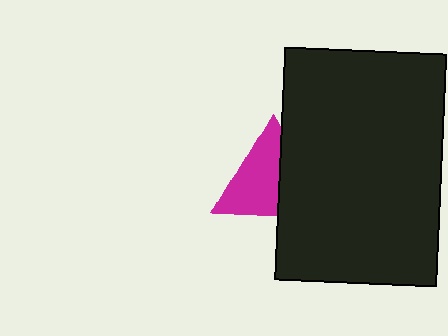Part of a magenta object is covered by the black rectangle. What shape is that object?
It is a triangle.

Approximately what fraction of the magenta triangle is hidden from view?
Roughly 37% of the magenta triangle is hidden behind the black rectangle.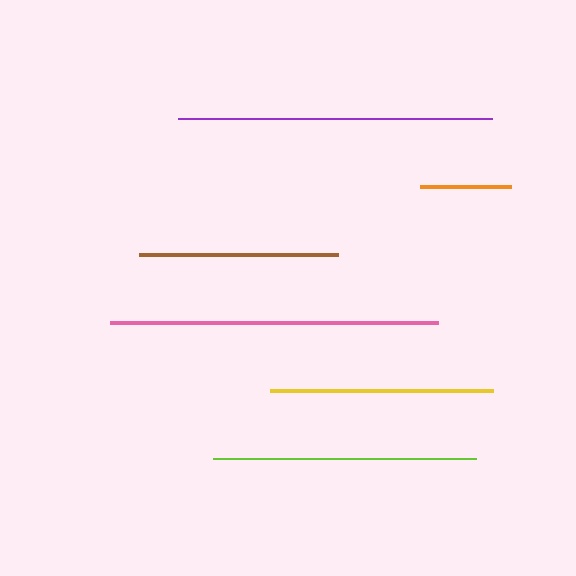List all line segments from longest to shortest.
From longest to shortest: pink, purple, lime, yellow, brown, orange.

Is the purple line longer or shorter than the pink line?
The pink line is longer than the purple line.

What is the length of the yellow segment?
The yellow segment is approximately 223 pixels long.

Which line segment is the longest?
The pink line is the longest at approximately 328 pixels.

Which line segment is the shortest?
The orange line is the shortest at approximately 90 pixels.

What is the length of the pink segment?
The pink segment is approximately 328 pixels long.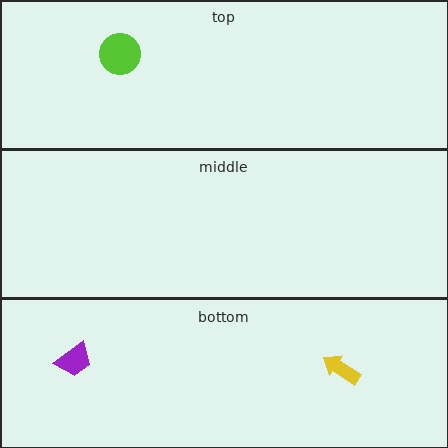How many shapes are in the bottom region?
2.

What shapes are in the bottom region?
The purple trapezoid, the yellow arrow.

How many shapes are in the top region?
1.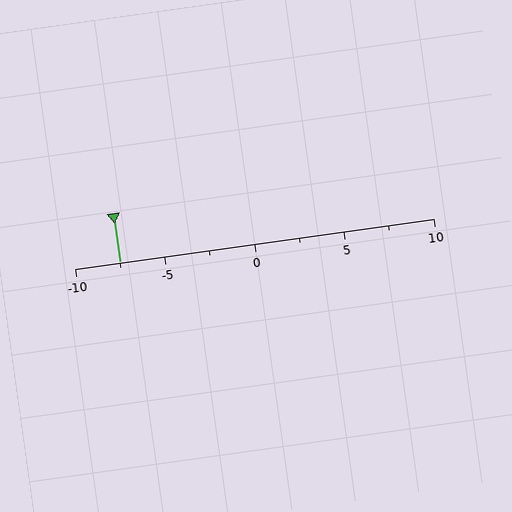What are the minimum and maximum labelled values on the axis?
The axis runs from -10 to 10.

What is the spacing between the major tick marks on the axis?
The major ticks are spaced 5 apart.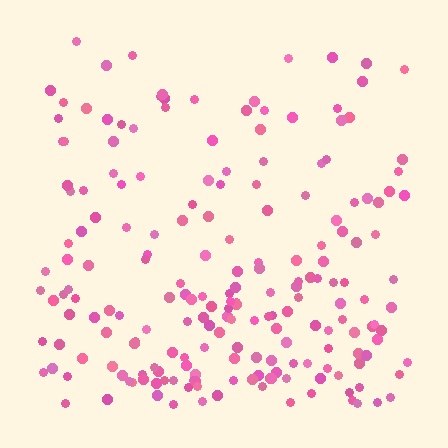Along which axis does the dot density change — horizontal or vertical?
Vertical.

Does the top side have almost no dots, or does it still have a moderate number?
Still a moderate number, just noticeably fewer than the bottom.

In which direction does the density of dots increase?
From top to bottom, with the bottom side densest.